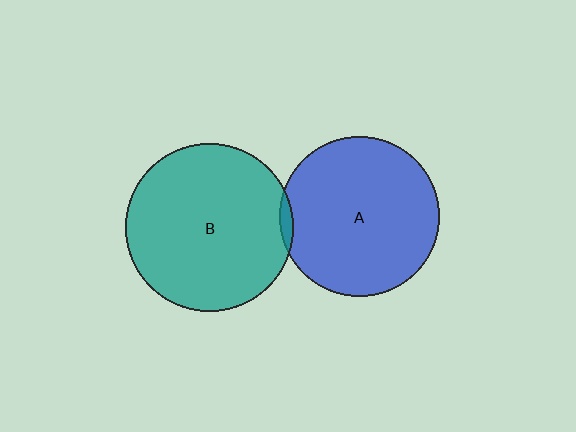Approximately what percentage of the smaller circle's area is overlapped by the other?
Approximately 5%.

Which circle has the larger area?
Circle B (teal).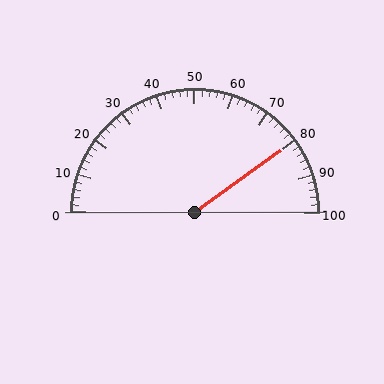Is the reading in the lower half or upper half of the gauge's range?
The reading is in the upper half of the range (0 to 100).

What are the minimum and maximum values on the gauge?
The gauge ranges from 0 to 100.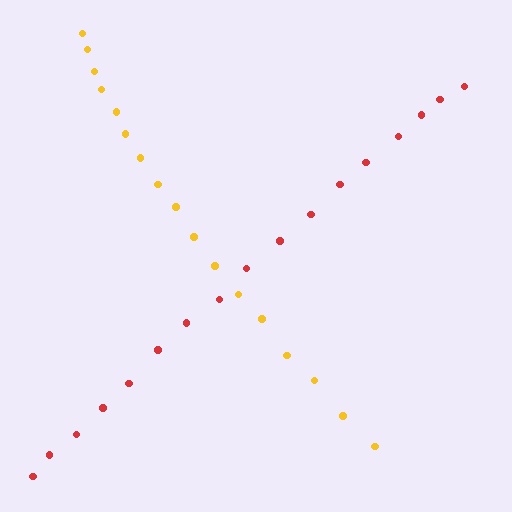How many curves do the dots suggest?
There are 2 distinct paths.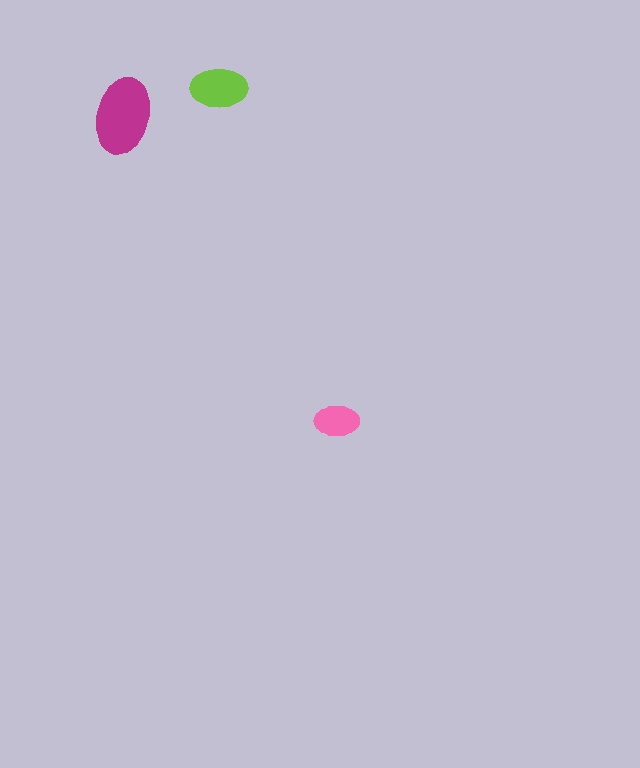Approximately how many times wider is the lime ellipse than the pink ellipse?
About 1.5 times wider.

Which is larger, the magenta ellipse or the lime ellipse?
The magenta one.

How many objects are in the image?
There are 3 objects in the image.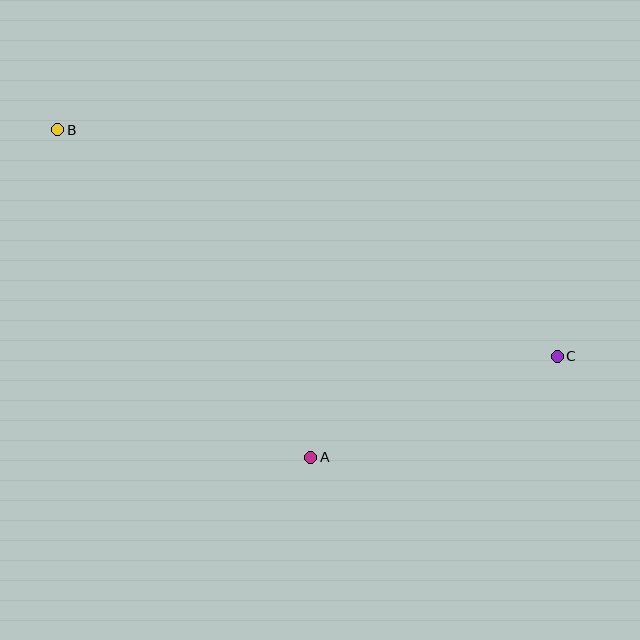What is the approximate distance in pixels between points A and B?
The distance between A and B is approximately 414 pixels.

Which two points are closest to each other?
Points A and C are closest to each other.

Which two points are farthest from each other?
Points B and C are farthest from each other.